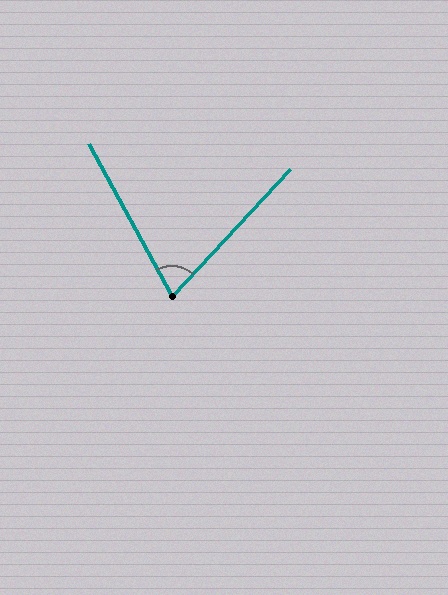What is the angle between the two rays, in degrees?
Approximately 71 degrees.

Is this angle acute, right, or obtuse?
It is acute.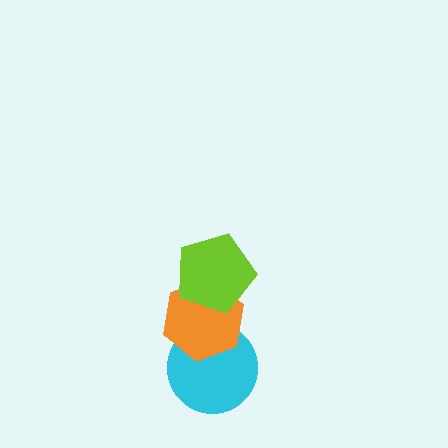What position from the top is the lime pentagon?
The lime pentagon is 1st from the top.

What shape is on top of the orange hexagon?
The lime pentagon is on top of the orange hexagon.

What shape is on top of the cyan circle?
The orange hexagon is on top of the cyan circle.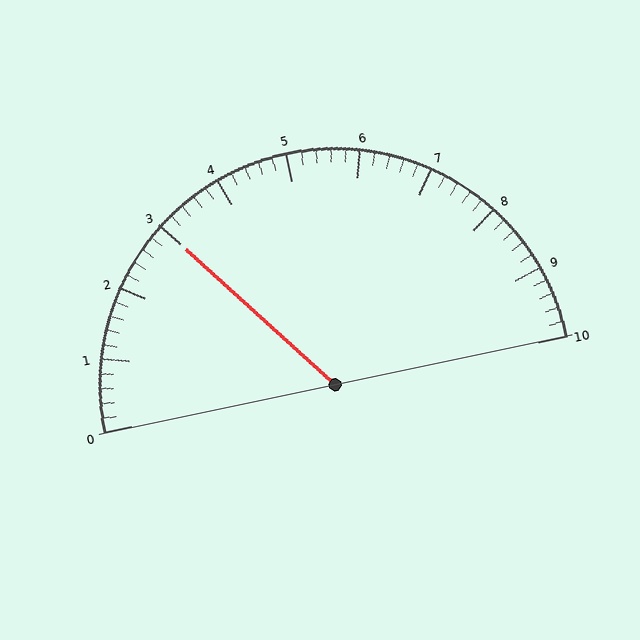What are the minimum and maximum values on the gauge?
The gauge ranges from 0 to 10.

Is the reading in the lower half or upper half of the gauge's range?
The reading is in the lower half of the range (0 to 10).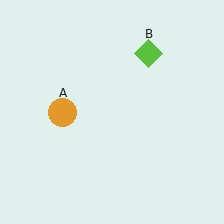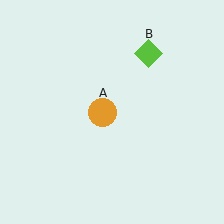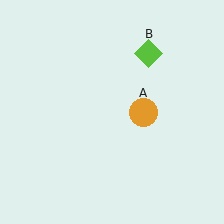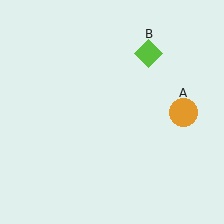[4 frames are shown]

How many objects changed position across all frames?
1 object changed position: orange circle (object A).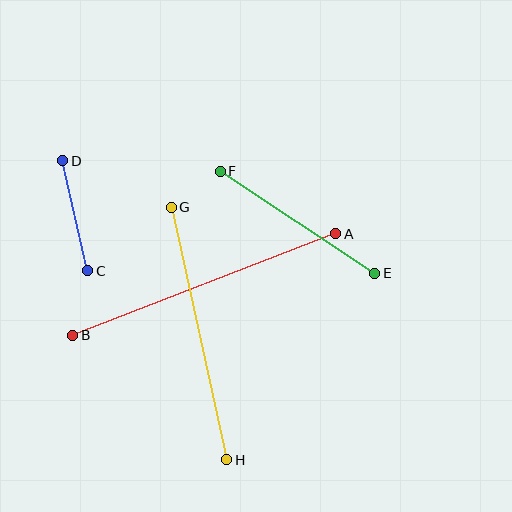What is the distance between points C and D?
The distance is approximately 113 pixels.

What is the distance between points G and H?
The distance is approximately 258 pixels.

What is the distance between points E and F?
The distance is approximately 185 pixels.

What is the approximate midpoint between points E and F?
The midpoint is at approximately (298, 222) pixels.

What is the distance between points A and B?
The distance is approximately 282 pixels.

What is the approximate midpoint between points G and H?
The midpoint is at approximately (199, 333) pixels.